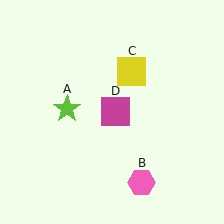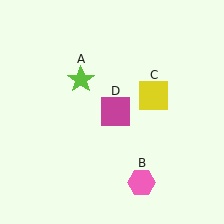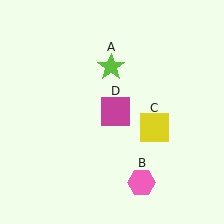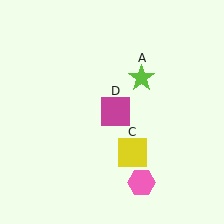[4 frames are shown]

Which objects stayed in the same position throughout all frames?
Pink hexagon (object B) and magenta square (object D) remained stationary.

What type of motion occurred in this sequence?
The lime star (object A), yellow square (object C) rotated clockwise around the center of the scene.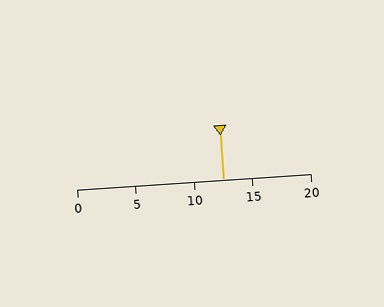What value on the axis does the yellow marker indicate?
The marker indicates approximately 12.5.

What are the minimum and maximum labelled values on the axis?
The axis runs from 0 to 20.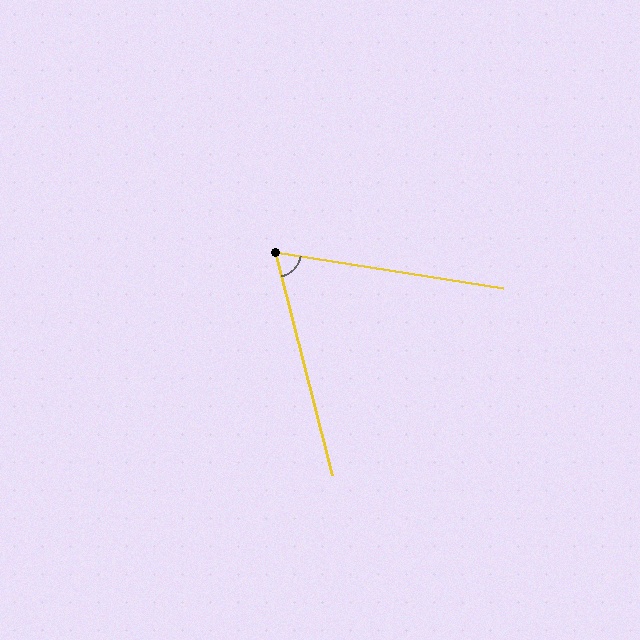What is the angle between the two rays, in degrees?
Approximately 67 degrees.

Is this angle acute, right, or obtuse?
It is acute.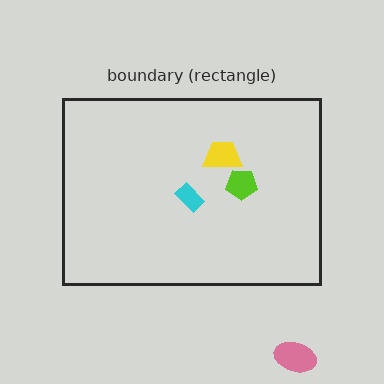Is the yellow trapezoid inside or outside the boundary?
Inside.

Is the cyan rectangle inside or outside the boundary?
Inside.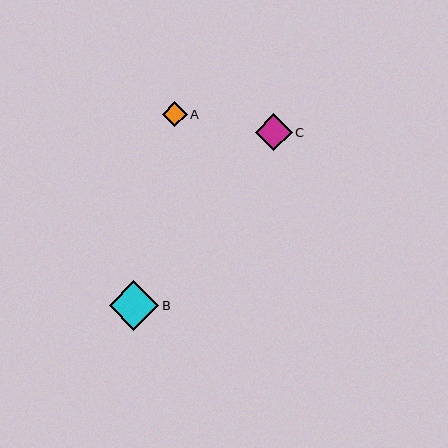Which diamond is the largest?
Diamond B is the largest with a size of approximately 49 pixels.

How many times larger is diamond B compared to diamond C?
Diamond B is approximately 1.3 times the size of diamond C.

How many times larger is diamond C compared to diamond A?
Diamond C is approximately 1.5 times the size of diamond A.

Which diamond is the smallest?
Diamond A is the smallest with a size of approximately 25 pixels.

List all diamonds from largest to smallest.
From largest to smallest: B, C, A.